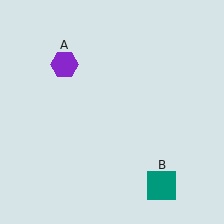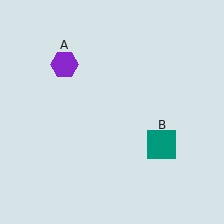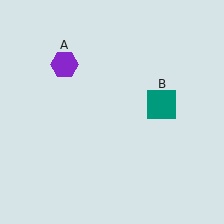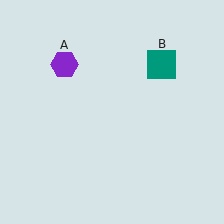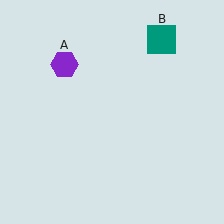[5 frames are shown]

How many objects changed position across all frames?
1 object changed position: teal square (object B).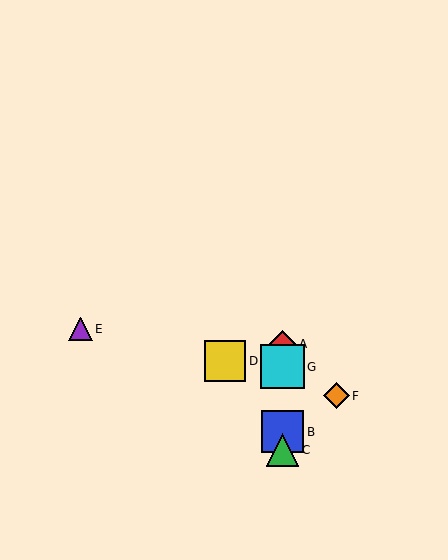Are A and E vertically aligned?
No, A is at x≈282 and E is at x≈80.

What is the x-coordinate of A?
Object A is at x≈282.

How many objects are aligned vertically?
4 objects (A, B, C, G) are aligned vertically.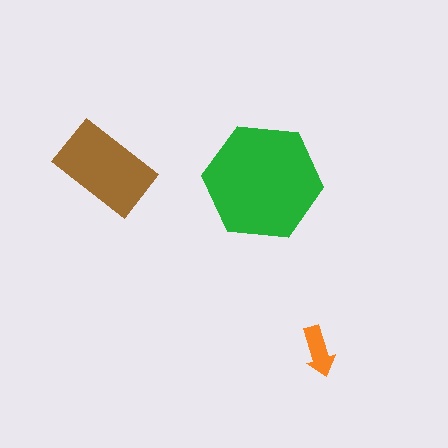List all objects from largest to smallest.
The green hexagon, the brown rectangle, the orange arrow.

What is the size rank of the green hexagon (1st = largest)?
1st.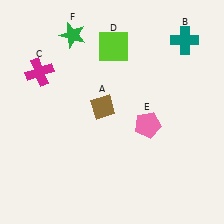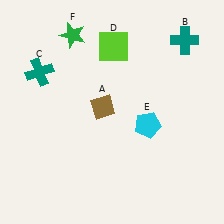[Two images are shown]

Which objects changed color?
C changed from magenta to teal. E changed from pink to cyan.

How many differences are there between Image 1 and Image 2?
There are 2 differences between the two images.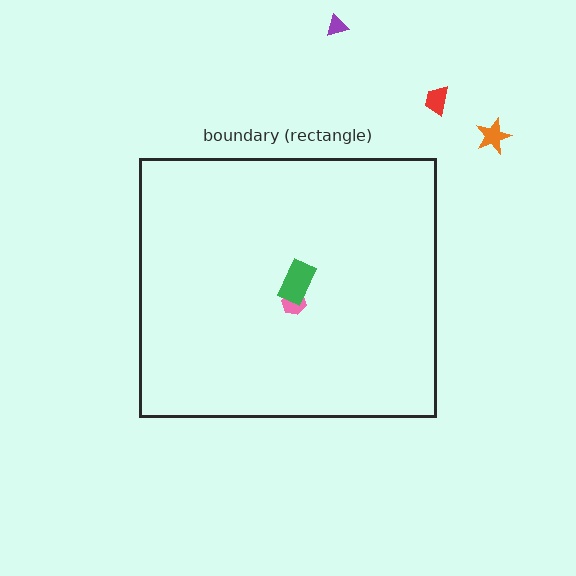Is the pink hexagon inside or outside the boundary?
Inside.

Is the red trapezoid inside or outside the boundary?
Outside.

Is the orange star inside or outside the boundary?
Outside.